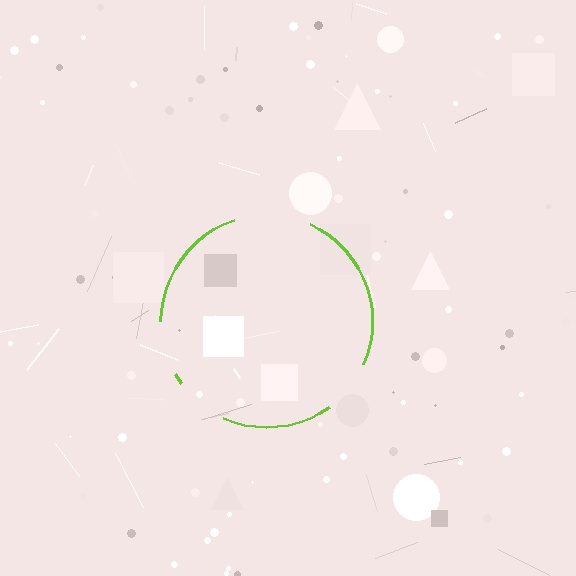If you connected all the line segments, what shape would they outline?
They would outline a circle.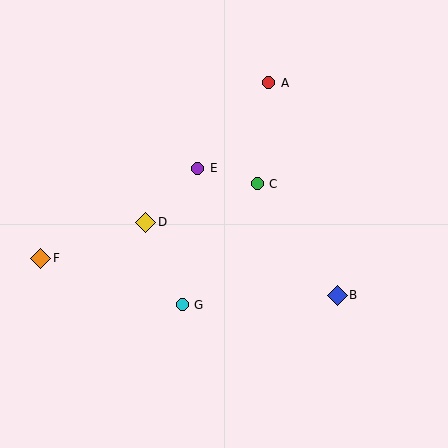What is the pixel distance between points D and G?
The distance between D and G is 90 pixels.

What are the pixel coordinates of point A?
Point A is at (269, 83).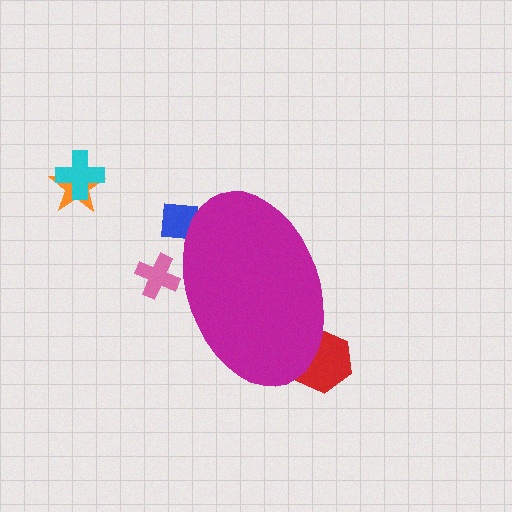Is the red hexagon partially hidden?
Yes, the red hexagon is partially hidden behind the magenta ellipse.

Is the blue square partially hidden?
Yes, the blue square is partially hidden behind the magenta ellipse.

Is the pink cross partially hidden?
Yes, the pink cross is partially hidden behind the magenta ellipse.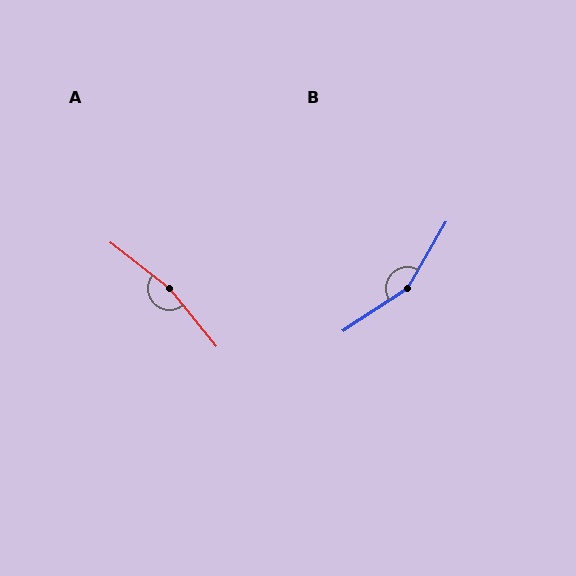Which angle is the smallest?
B, at approximately 154 degrees.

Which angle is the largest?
A, at approximately 167 degrees.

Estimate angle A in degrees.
Approximately 167 degrees.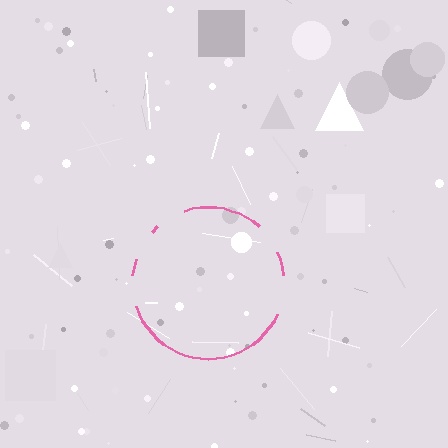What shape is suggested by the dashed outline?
The dashed outline suggests a circle.